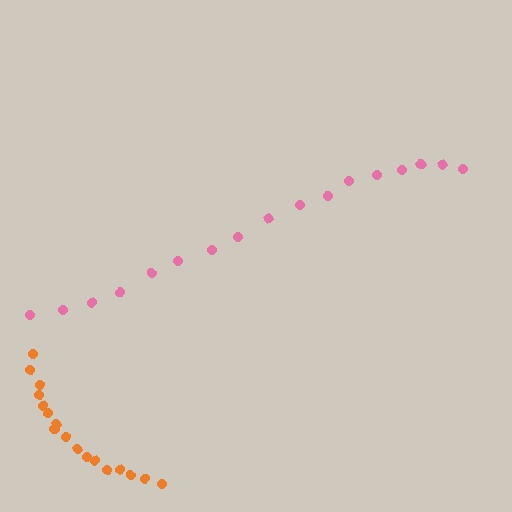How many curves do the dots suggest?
There are 2 distinct paths.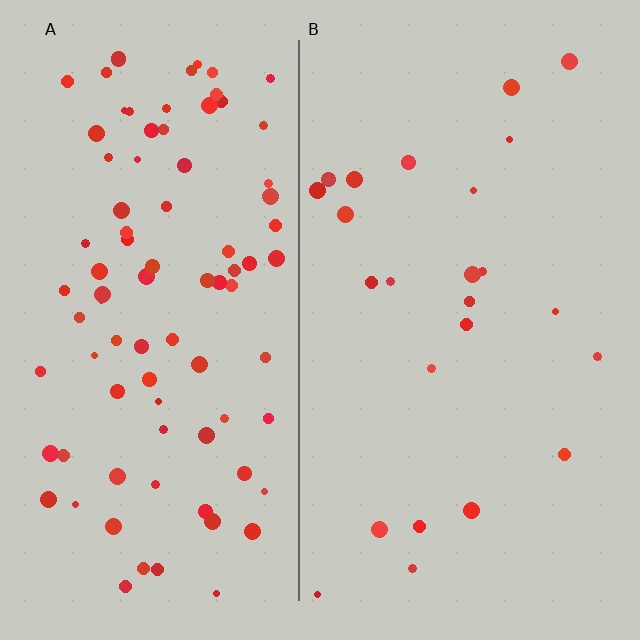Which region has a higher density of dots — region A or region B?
A (the left).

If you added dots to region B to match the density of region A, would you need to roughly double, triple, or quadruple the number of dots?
Approximately quadruple.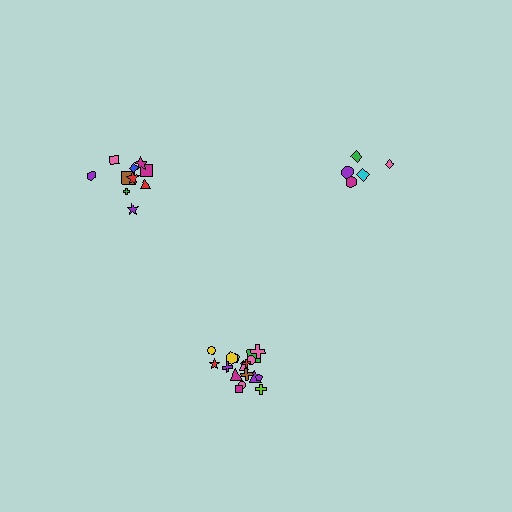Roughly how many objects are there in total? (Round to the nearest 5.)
Roughly 35 objects in total.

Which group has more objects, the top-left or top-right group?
The top-left group.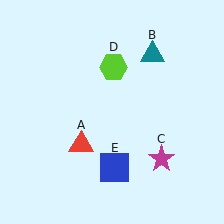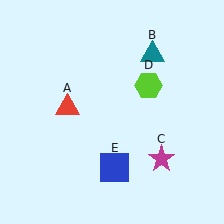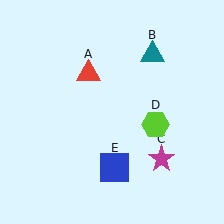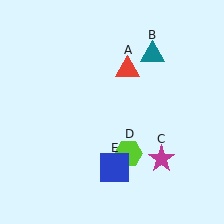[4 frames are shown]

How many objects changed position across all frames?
2 objects changed position: red triangle (object A), lime hexagon (object D).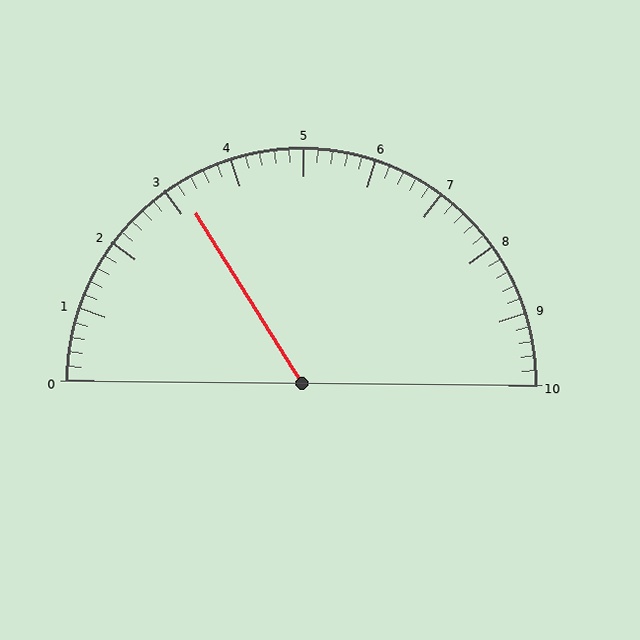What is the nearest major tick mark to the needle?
The nearest major tick mark is 3.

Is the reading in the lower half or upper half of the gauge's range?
The reading is in the lower half of the range (0 to 10).